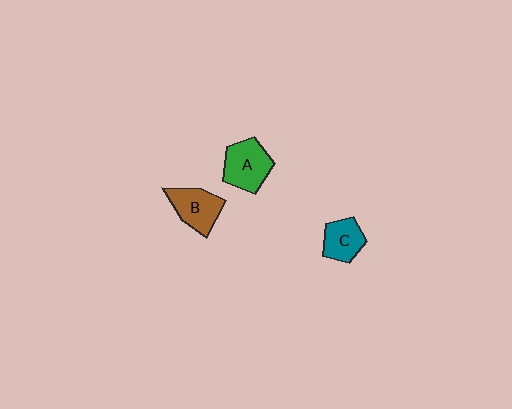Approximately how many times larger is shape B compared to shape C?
Approximately 1.2 times.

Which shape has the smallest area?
Shape C (teal).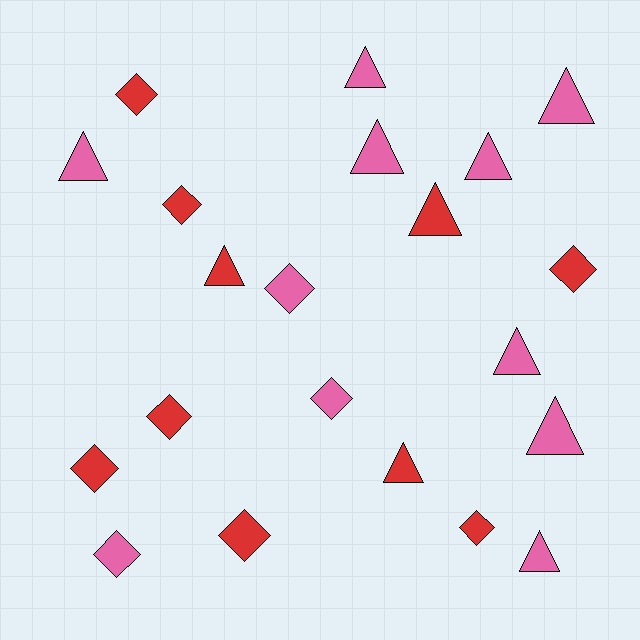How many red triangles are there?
There are 3 red triangles.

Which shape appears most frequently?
Triangle, with 11 objects.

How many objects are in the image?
There are 21 objects.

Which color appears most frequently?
Pink, with 11 objects.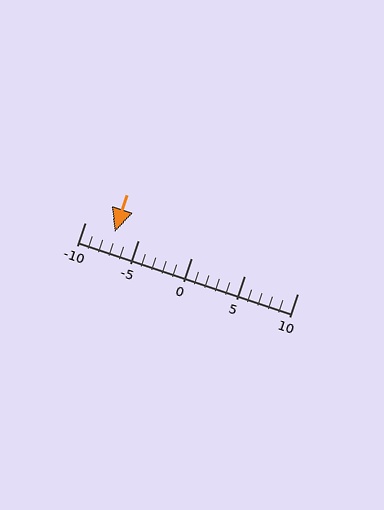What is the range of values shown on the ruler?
The ruler shows values from -10 to 10.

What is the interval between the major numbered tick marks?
The major tick marks are spaced 5 units apart.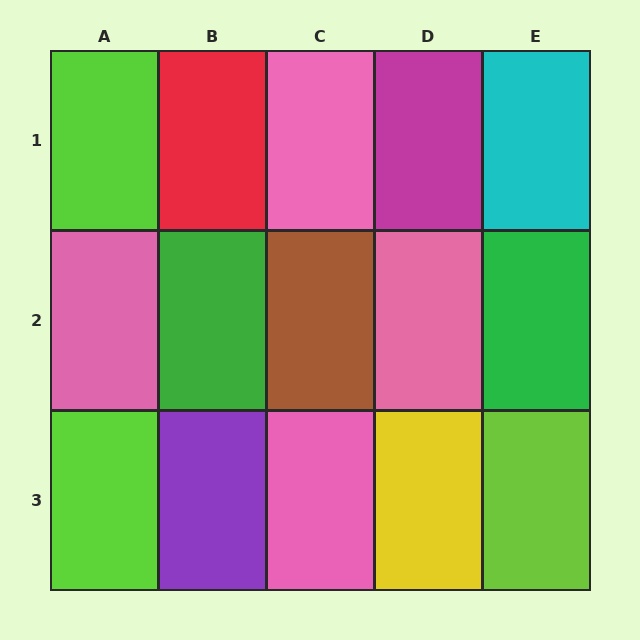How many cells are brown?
1 cell is brown.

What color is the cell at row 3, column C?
Pink.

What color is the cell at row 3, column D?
Yellow.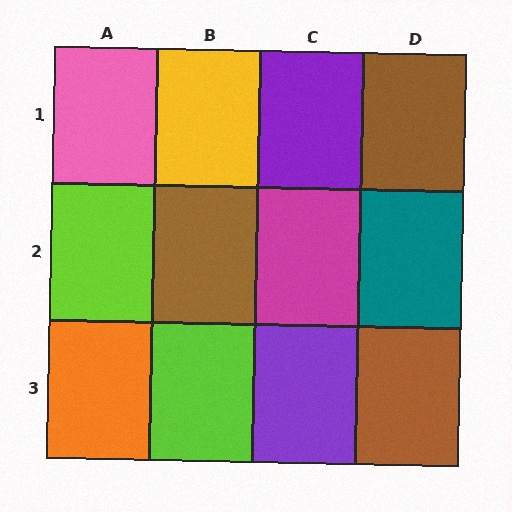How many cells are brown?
3 cells are brown.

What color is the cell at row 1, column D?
Brown.